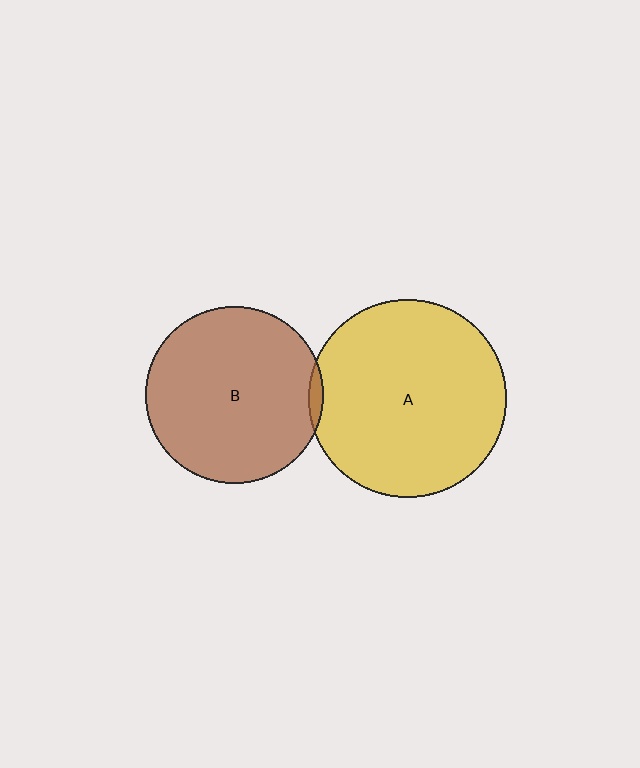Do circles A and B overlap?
Yes.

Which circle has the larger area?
Circle A (yellow).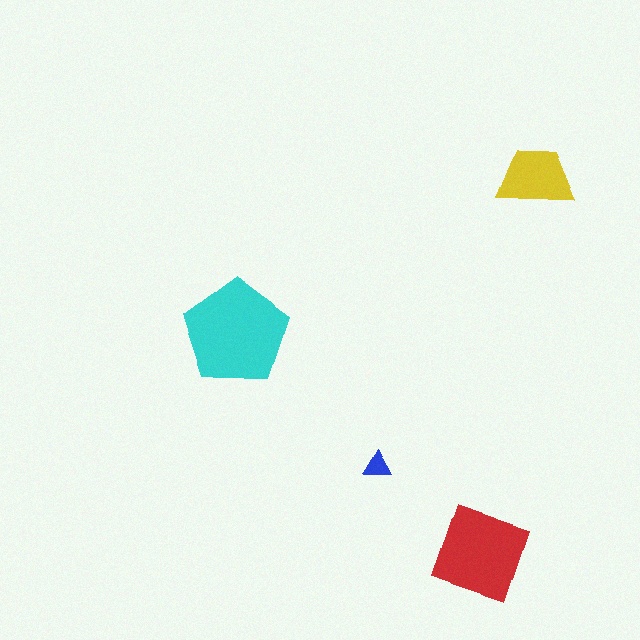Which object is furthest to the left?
The cyan pentagon is leftmost.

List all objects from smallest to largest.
The blue triangle, the yellow trapezoid, the red diamond, the cyan pentagon.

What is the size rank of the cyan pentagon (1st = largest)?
1st.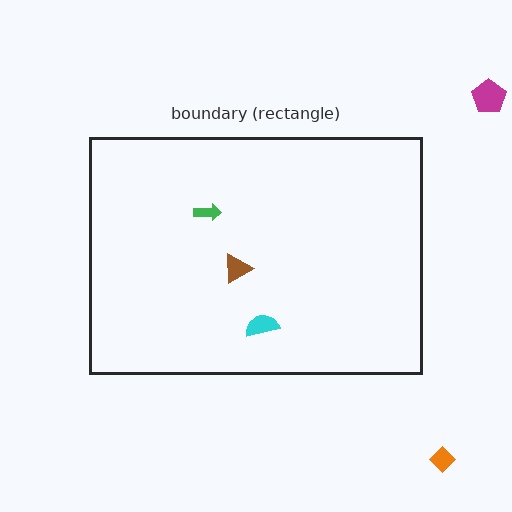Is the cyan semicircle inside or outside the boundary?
Inside.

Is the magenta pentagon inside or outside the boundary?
Outside.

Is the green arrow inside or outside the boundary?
Inside.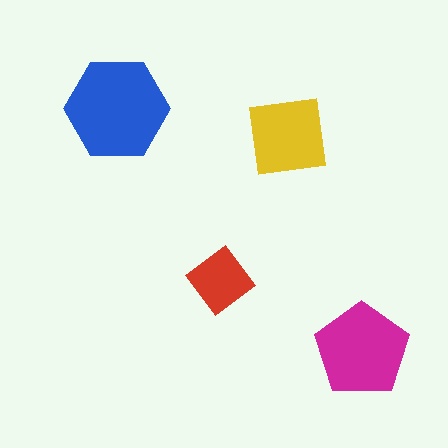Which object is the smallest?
The red diamond.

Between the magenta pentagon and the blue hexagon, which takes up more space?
The blue hexagon.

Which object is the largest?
The blue hexagon.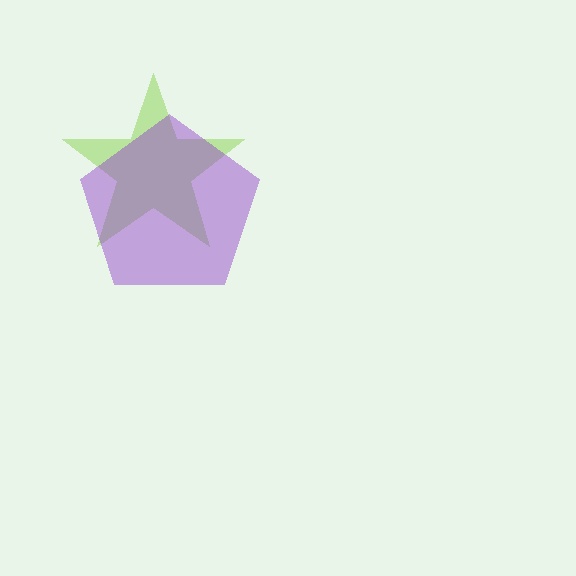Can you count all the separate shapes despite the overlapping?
Yes, there are 2 separate shapes.